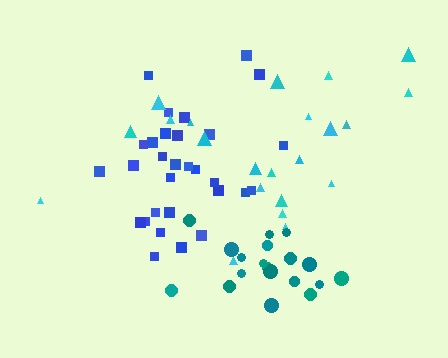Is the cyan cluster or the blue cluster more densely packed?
Blue.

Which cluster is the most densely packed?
Teal.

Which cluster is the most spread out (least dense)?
Cyan.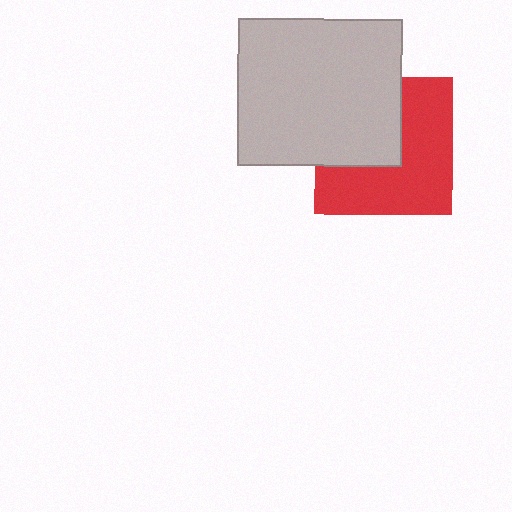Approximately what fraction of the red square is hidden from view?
Roughly 42% of the red square is hidden behind the light gray rectangle.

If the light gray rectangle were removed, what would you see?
You would see the complete red square.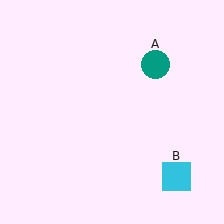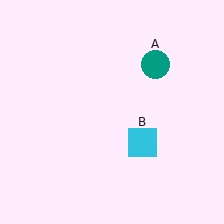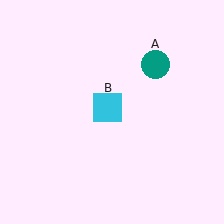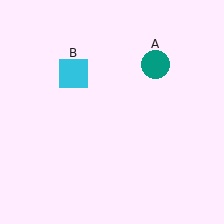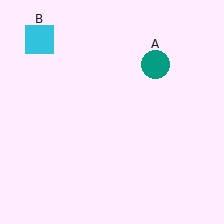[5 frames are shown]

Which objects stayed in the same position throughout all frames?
Teal circle (object A) remained stationary.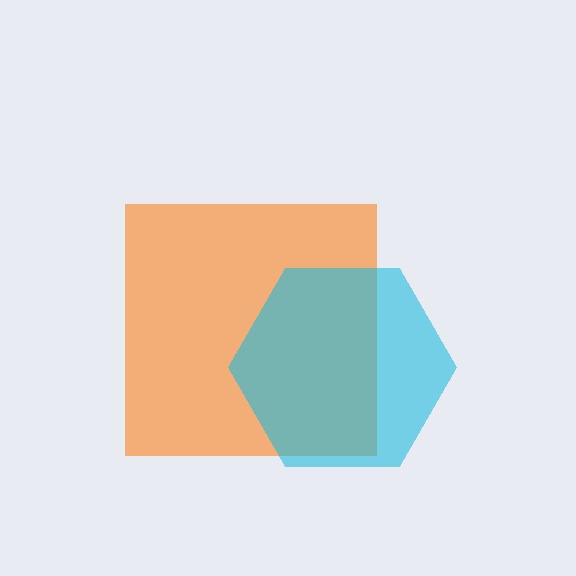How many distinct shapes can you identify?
There are 2 distinct shapes: an orange square, a cyan hexagon.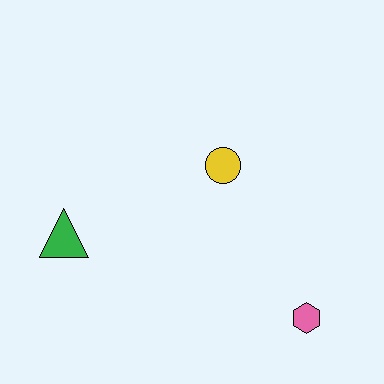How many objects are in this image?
There are 3 objects.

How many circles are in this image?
There is 1 circle.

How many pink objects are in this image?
There is 1 pink object.